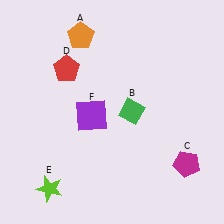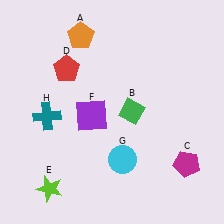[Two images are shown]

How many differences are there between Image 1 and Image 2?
There are 2 differences between the two images.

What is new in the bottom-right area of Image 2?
A cyan circle (G) was added in the bottom-right area of Image 2.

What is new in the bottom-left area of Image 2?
A teal cross (H) was added in the bottom-left area of Image 2.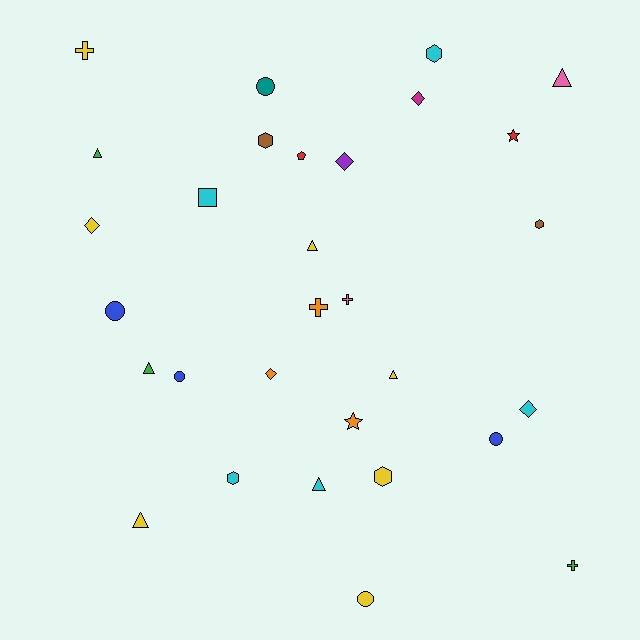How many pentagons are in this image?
There is 1 pentagon.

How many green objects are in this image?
There are 3 green objects.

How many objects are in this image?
There are 30 objects.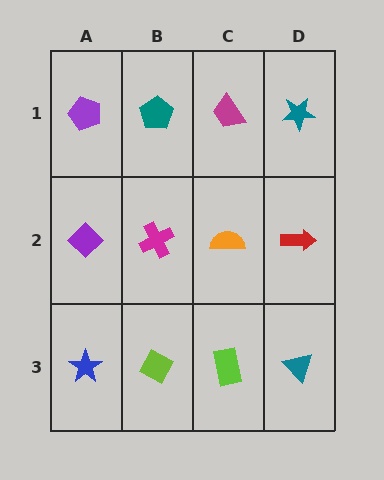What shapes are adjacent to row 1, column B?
A magenta cross (row 2, column B), a purple pentagon (row 1, column A), a magenta trapezoid (row 1, column C).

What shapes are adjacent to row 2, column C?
A magenta trapezoid (row 1, column C), a lime rectangle (row 3, column C), a magenta cross (row 2, column B), a red arrow (row 2, column D).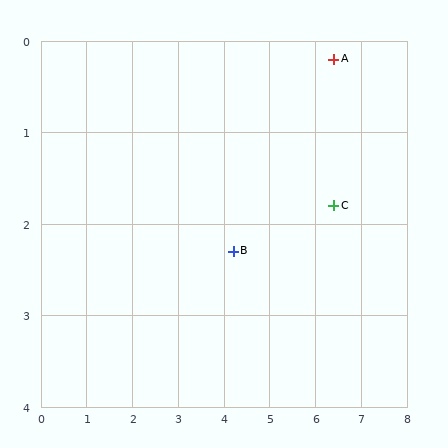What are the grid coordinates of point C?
Point C is at approximately (6.4, 1.8).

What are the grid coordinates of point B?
Point B is at approximately (4.2, 2.3).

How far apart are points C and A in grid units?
Points C and A are about 1.6 grid units apart.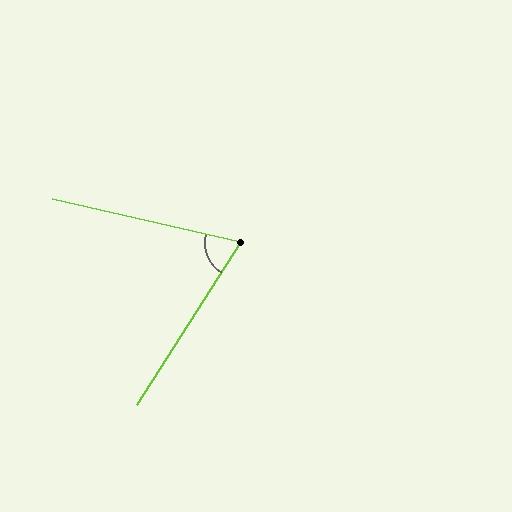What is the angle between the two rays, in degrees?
Approximately 70 degrees.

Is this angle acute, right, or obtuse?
It is acute.